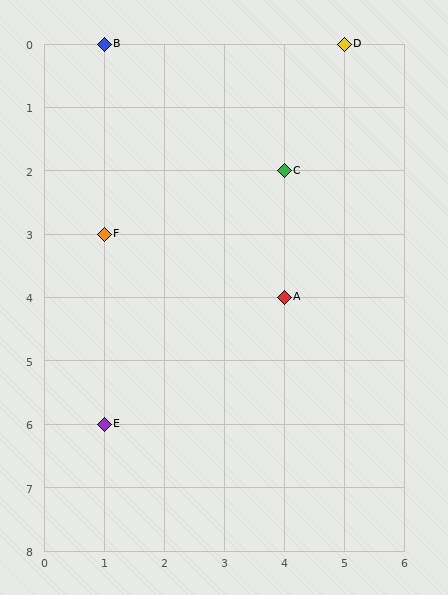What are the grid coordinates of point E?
Point E is at grid coordinates (1, 6).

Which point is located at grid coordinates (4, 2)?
Point C is at (4, 2).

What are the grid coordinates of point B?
Point B is at grid coordinates (1, 0).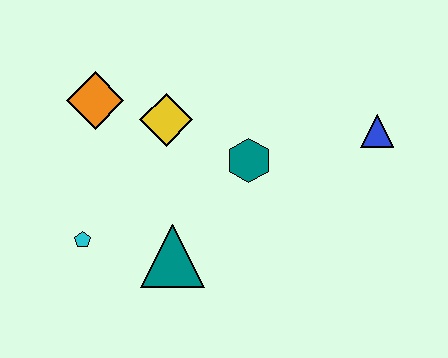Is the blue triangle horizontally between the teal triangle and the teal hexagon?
No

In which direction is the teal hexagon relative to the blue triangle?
The teal hexagon is to the left of the blue triangle.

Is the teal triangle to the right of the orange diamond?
Yes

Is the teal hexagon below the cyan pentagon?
No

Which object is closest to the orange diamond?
The yellow diamond is closest to the orange diamond.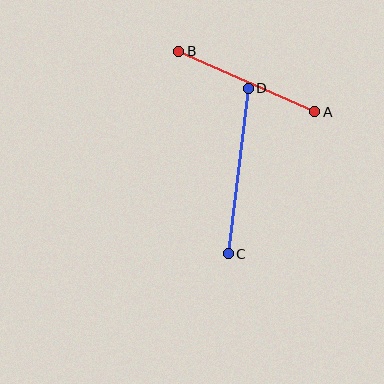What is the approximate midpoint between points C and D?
The midpoint is at approximately (238, 171) pixels.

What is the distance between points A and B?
The distance is approximately 149 pixels.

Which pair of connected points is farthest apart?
Points C and D are farthest apart.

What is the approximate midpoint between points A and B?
The midpoint is at approximately (247, 81) pixels.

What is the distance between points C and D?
The distance is approximately 167 pixels.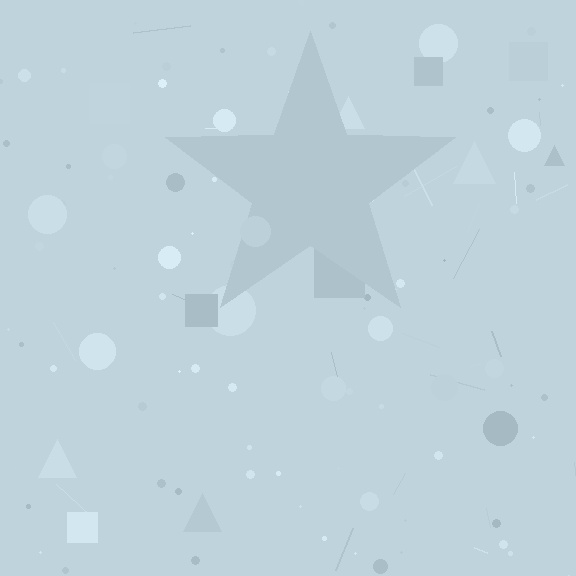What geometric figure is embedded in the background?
A star is embedded in the background.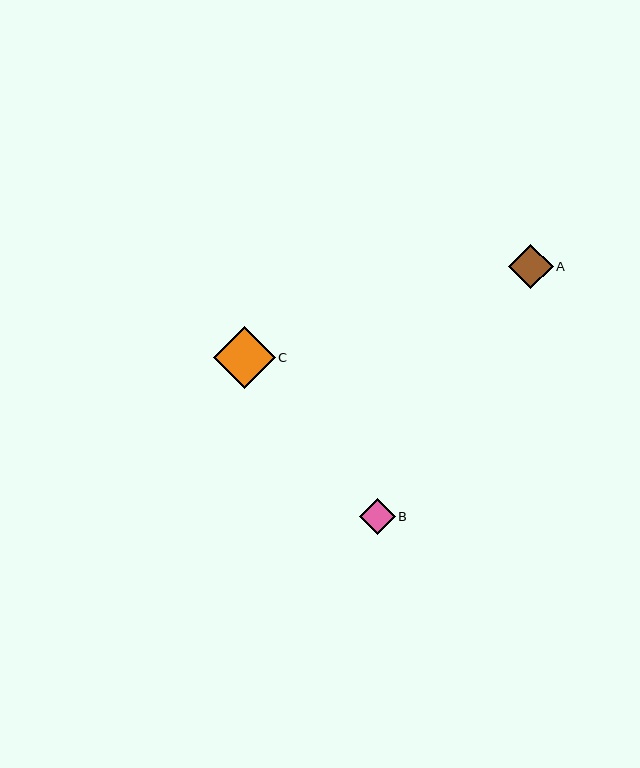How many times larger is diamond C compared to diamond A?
Diamond C is approximately 1.4 times the size of diamond A.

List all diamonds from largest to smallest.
From largest to smallest: C, A, B.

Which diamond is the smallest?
Diamond B is the smallest with a size of approximately 36 pixels.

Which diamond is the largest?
Diamond C is the largest with a size of approximately 62 pixels.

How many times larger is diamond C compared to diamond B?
Diamond C is approximately 1.7 times the size of diamond B.